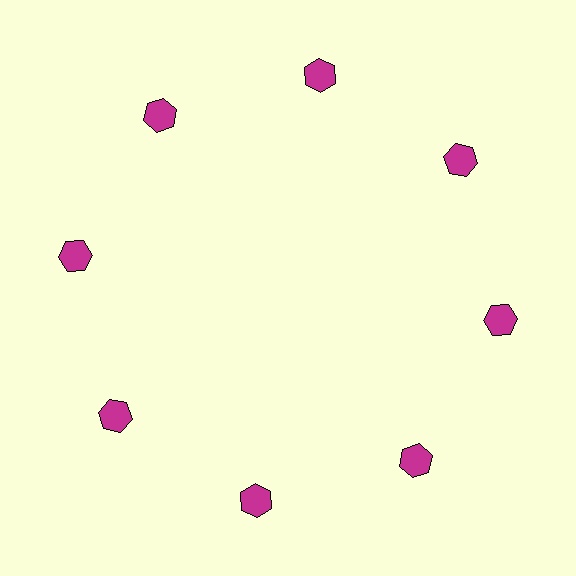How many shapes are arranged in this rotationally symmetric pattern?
There are 8 shapes, arranged in 8 groups of 1.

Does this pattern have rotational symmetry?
Yes, this pattern has 8-fold rotational symmetry. It looks the same after rotating 45 degrees around the center.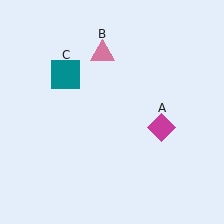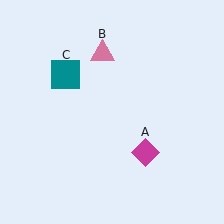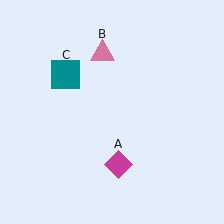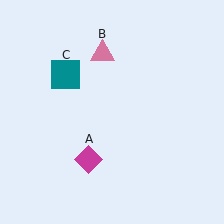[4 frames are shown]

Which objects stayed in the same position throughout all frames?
Pink triangle (object B) and teal square (object C) remained stationary.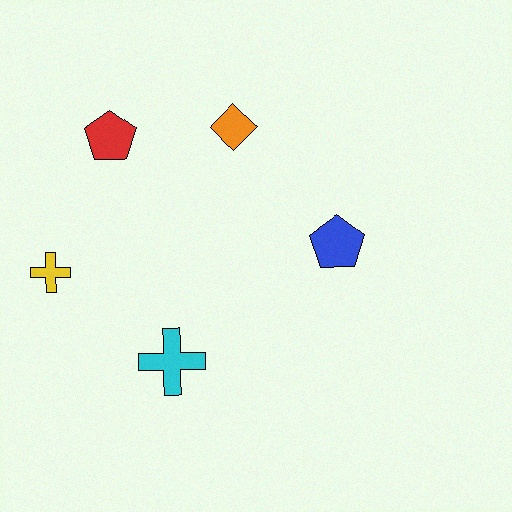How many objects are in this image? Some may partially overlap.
There are 5 objects.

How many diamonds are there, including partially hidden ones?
There is 1 diamond.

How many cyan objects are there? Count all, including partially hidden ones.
There is 1 cyan object.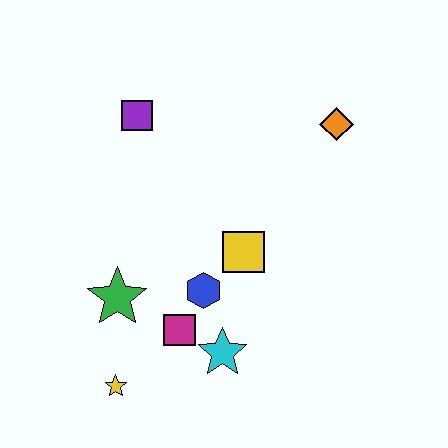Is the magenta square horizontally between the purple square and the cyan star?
Yes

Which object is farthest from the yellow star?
The orange diamond is farthest from the yellow star.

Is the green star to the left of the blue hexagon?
Yes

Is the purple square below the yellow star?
No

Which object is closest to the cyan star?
The magenta square is closest to the cyan star.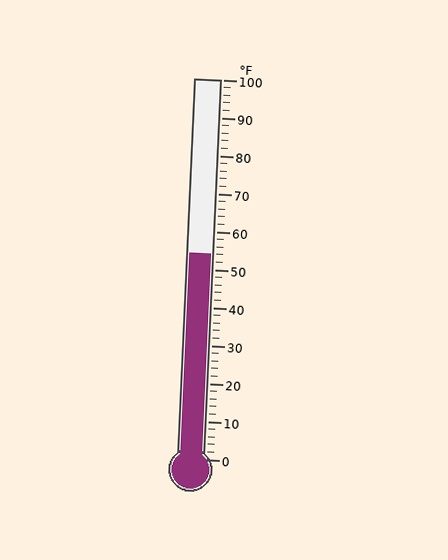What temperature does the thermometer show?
The thermometer shows approximately 54°F.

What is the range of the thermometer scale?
The thermometer scale ranges from 0°F to 100°F.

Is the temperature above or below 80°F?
The temperature is below 80°F.